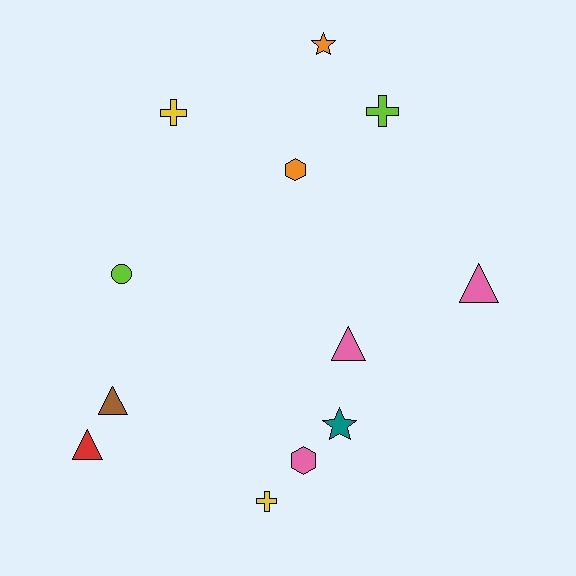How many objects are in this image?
There are 12 objects.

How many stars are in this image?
There are 2 stars.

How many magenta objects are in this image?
There are no magenta objects.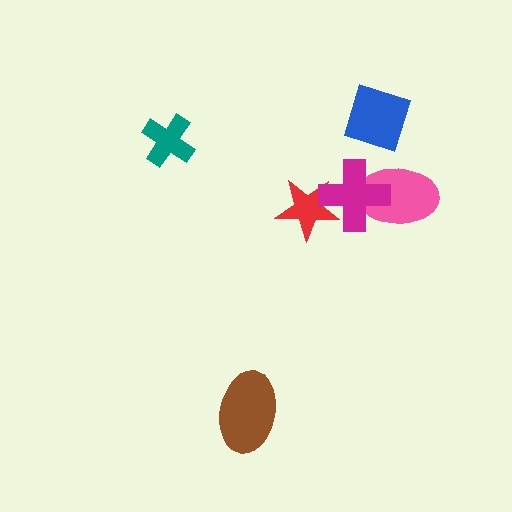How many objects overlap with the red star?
1 object overlaps with the red star.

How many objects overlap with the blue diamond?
0 objects overlap with the blue diamond.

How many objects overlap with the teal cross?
0 objects overlap with the teal cross.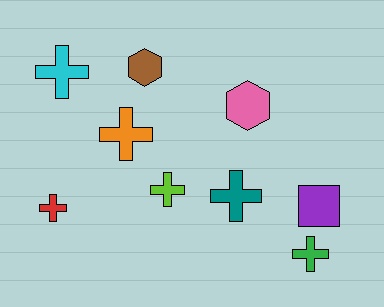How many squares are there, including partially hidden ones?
There is 1 square.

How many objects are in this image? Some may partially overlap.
There are 9 objects.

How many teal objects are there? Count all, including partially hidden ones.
There is 1 teal object.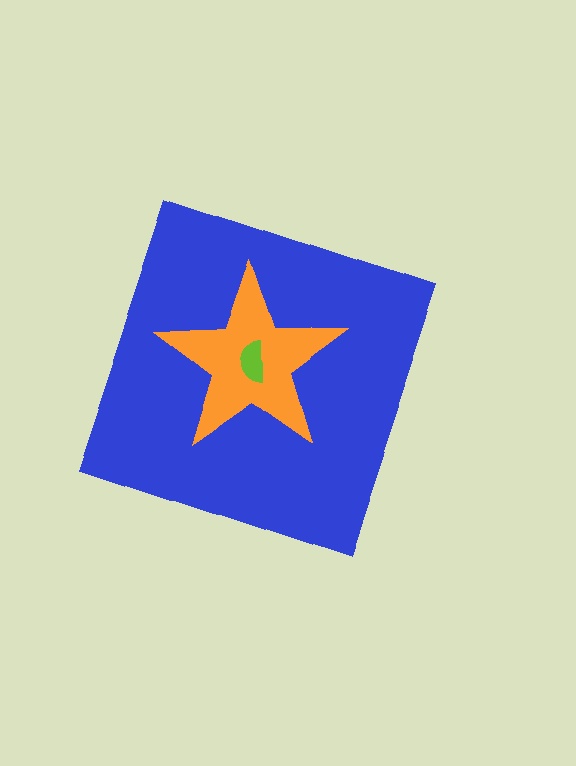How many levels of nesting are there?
3.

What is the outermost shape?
The blue diamond.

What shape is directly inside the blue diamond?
The orange star.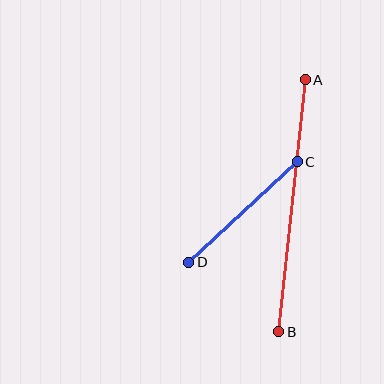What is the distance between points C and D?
The distance is approximately 148 pixels.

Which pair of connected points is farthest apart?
Points A and B are farthest apart.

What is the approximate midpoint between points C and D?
The midpoint is at approximately (243, 212) pixels.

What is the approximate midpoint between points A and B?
The midpoint is at approximately (292, 206) pixels.